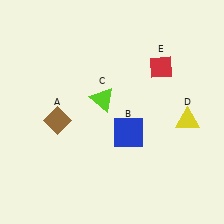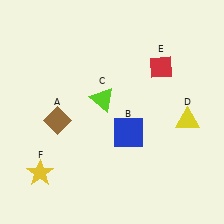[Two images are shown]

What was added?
A yellow star (F) was added in Image 2.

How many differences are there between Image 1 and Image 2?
There is 1 difference between the two images.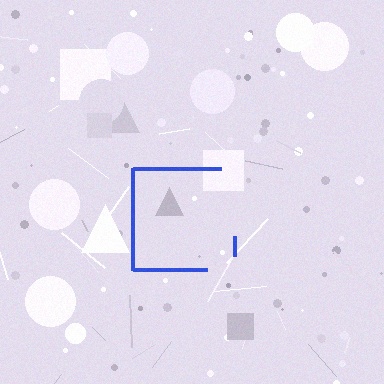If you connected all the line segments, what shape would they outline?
They would outline a square.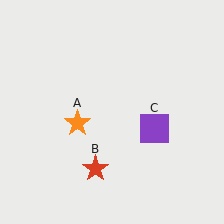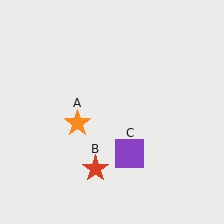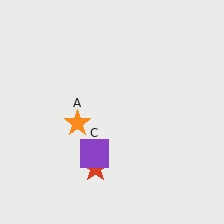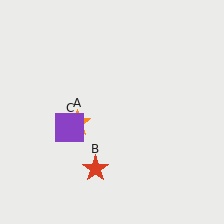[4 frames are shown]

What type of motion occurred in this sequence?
The purple square (object C) rotated clockwise around the center of the scene.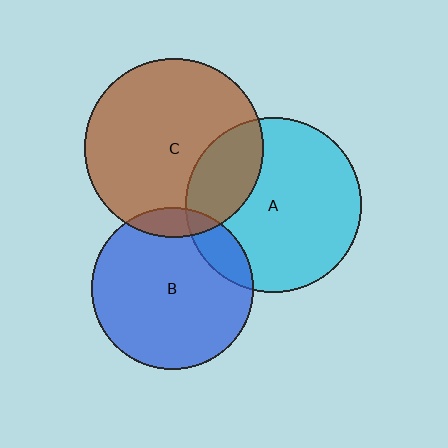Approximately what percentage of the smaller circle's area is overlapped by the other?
Approximately 15%.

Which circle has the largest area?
Circle C (brown).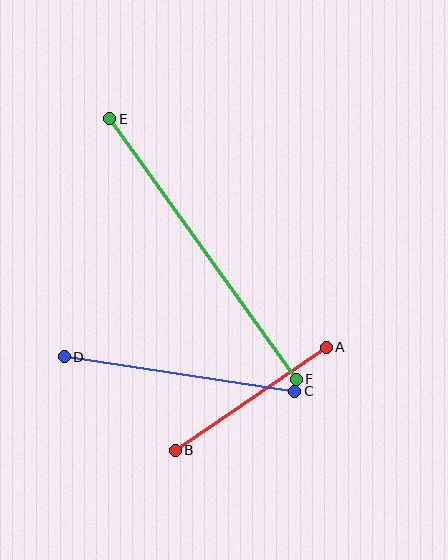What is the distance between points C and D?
The distance is approximately 233 pixels.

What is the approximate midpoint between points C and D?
The midpoint is at approximately (180, 374) pixels.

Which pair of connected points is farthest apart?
Points E and F are farthest apart.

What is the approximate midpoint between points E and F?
The midpoint is at approximately (203, 249) pixels.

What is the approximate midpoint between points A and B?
The midpoint is at approximately (251, 399) pixels.